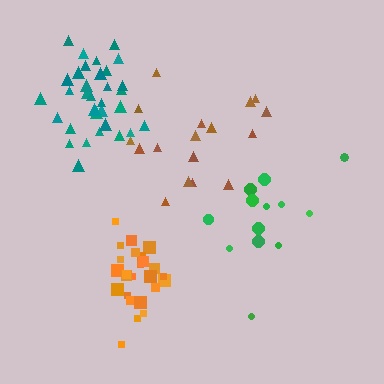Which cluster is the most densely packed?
Orange.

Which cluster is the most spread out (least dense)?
Brown.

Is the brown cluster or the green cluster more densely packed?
Green.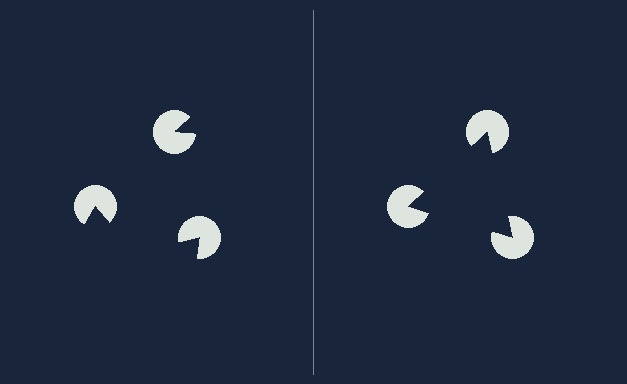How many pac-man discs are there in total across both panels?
6 — 3 on each side.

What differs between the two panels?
The pac-man discs are positioned identically on both sides; only the wedge orientations differ. On the right they align to a triangle; on the left they are misaligned.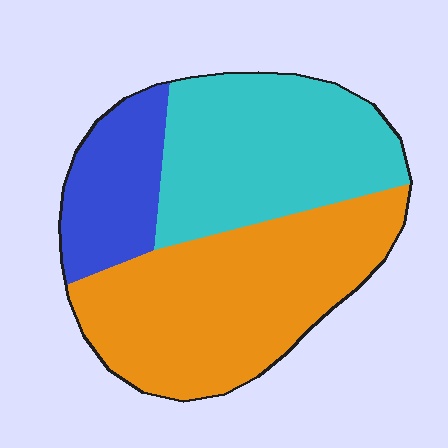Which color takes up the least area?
Blue, at roughly 15%.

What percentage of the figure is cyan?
Cyan covers around 35% of the figure.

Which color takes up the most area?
Orange, at roughly 45%.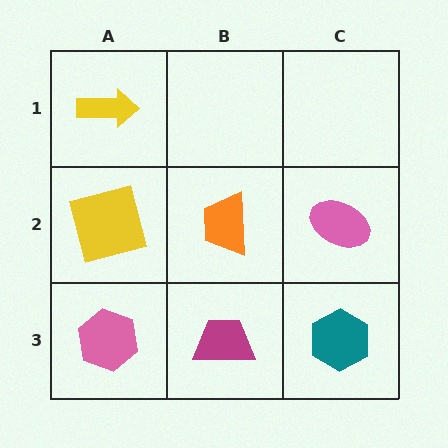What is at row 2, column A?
A yellow square.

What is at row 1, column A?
A yellow arrow.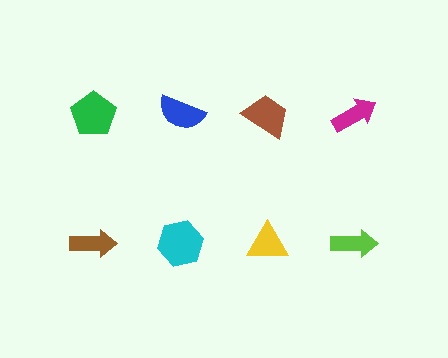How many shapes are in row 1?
4 shapes.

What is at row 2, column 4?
A lime arrow.